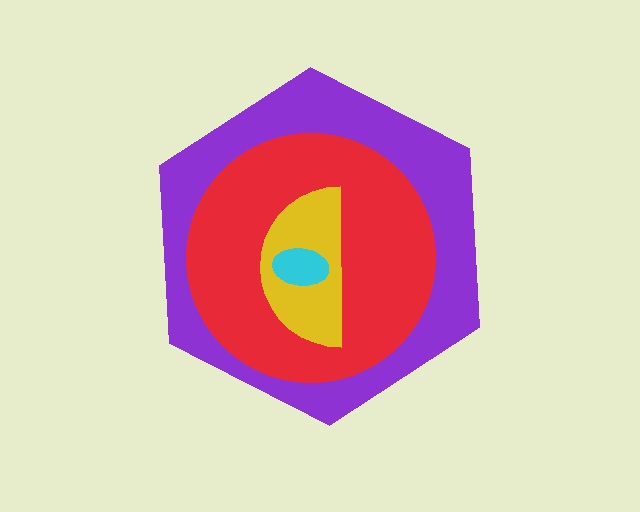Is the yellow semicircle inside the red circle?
Yes.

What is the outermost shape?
The purple hexagon.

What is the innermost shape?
The cyan ellipse.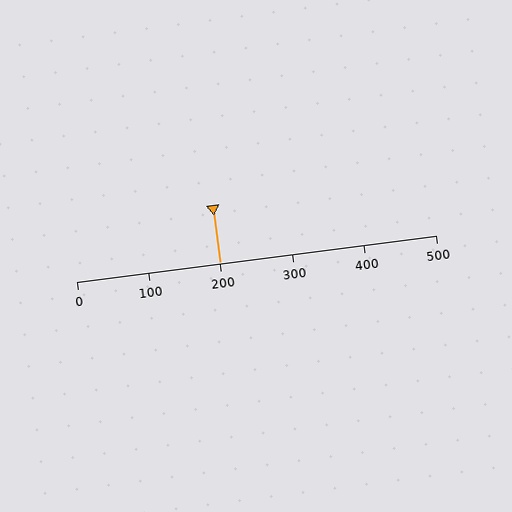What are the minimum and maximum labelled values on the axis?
The axis runs from 0 to 500.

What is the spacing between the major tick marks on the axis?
The major ticks are spaced 100 apart.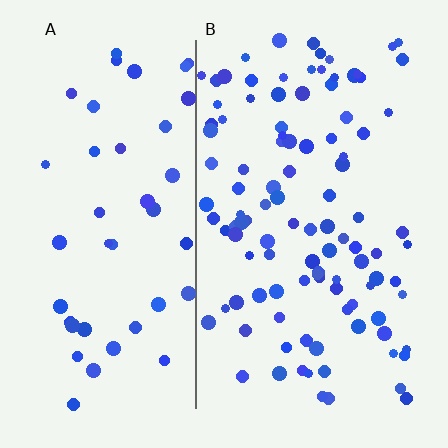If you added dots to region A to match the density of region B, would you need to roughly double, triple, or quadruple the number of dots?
Approximately double.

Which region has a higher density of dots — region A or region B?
B (the right).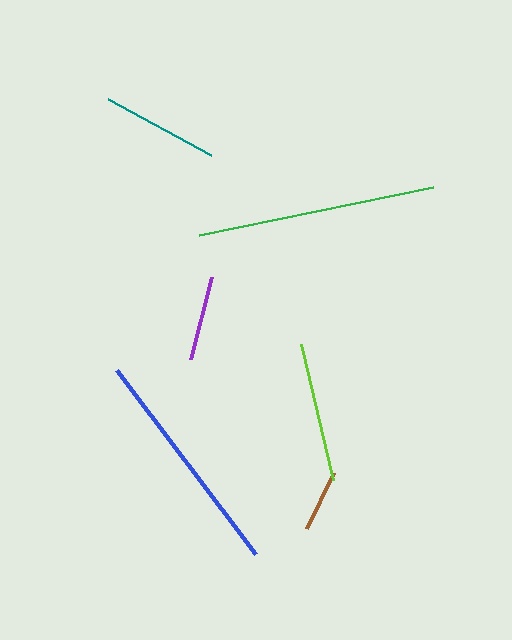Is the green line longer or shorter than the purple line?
The green line is longer than the purple line.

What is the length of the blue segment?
The blue segment is approximately 230 pixels long.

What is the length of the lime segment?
The lime segment is approximately 139 pixels long.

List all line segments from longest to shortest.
From longest to shortest: green, blue, lime, teal, purple, brown.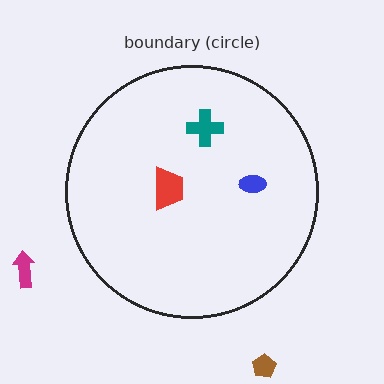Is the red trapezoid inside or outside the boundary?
Inside.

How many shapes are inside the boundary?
3 inside, 2 outside.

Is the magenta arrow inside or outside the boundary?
Outside.